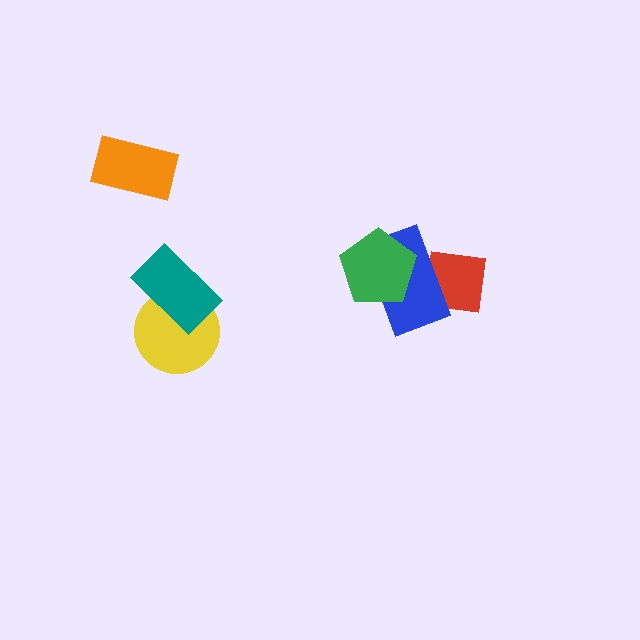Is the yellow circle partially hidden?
Yes, it is partially covered by another shape.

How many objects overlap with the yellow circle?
1 object overlaps with the yellow circle.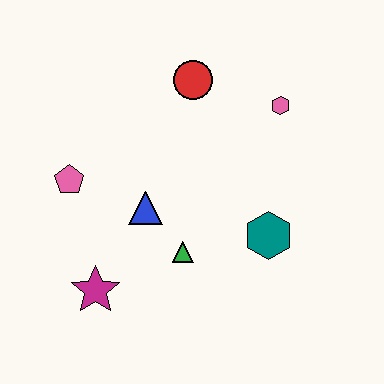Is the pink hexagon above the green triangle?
Yes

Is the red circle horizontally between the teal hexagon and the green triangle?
Yes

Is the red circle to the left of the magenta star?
No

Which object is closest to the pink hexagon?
The red circle is closest to the pink hexagon.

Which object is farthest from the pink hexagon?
The magenta star is farthest from the pink hexagon.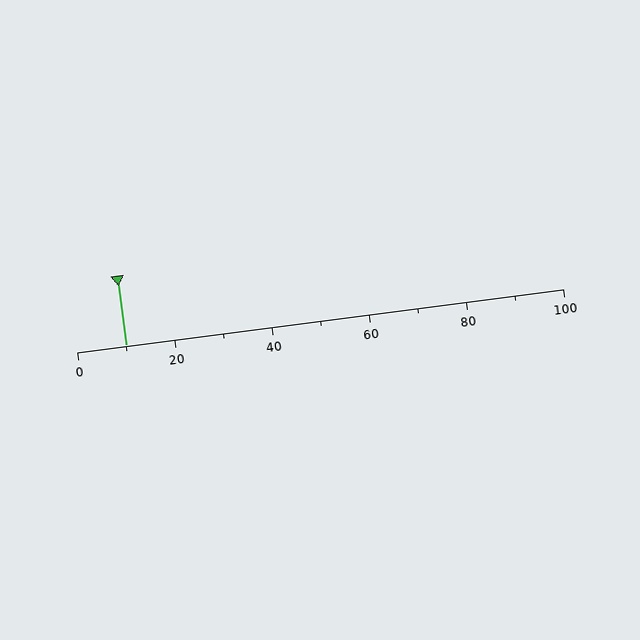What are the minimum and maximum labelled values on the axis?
The axis runs from 0 to 100.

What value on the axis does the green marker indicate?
The marker indicates approximately 10.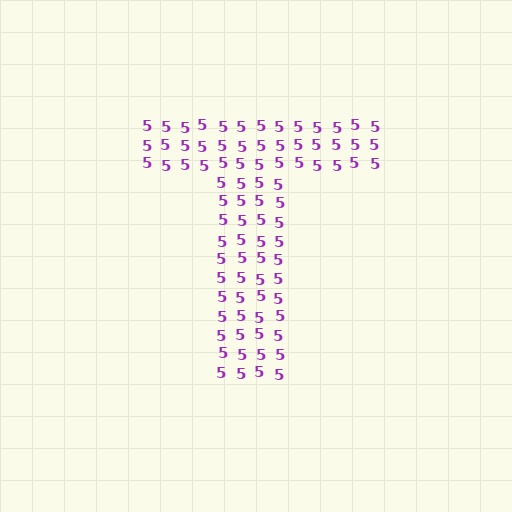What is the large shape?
The large shape is the letter T.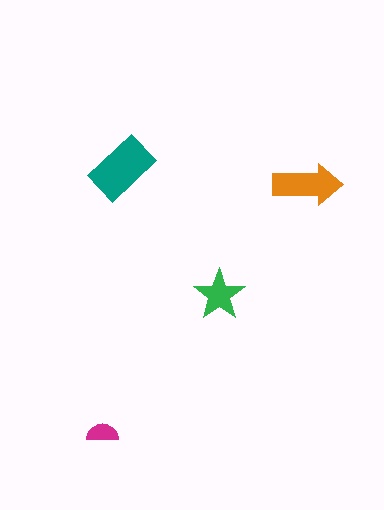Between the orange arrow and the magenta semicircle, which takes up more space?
The orange arrow.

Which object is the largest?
The teal rectangle.